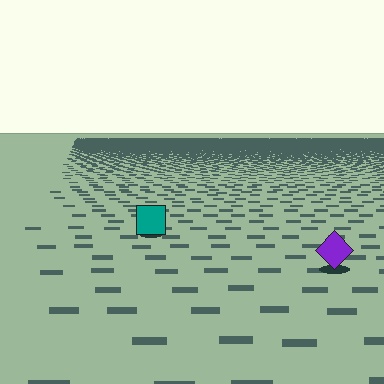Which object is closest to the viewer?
The purple diamond is closest. The texture marks near it are larger and more spread out.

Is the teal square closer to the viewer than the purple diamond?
No. The purple diamond is closer — you can tell from the texture gradient: the ground texture is coarser near it.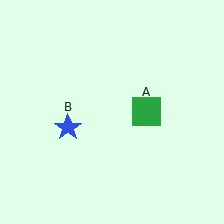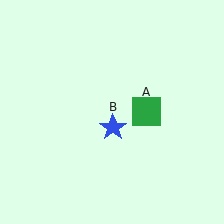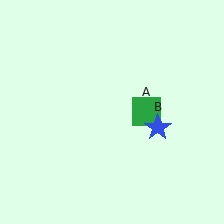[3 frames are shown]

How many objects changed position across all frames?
1 object changed position: blue star (object B).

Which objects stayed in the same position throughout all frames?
Green square (object A) remained stationary.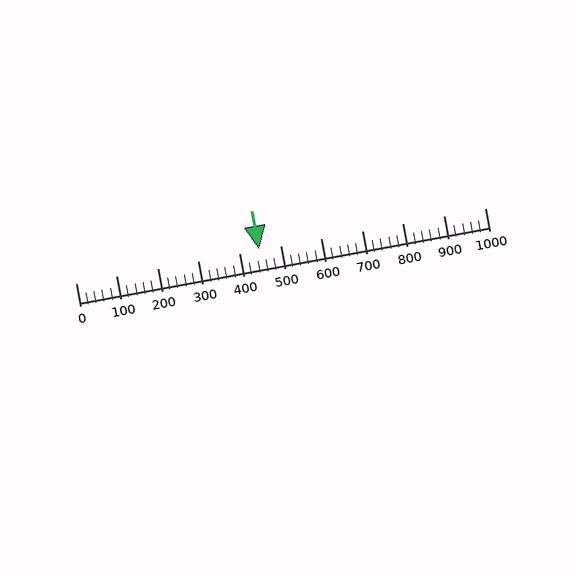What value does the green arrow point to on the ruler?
The green arrow points to approximately 448.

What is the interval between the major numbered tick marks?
The major tick marks are spaced 100 units apart.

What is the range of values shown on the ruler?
The ruler shows values from 0 to 1000.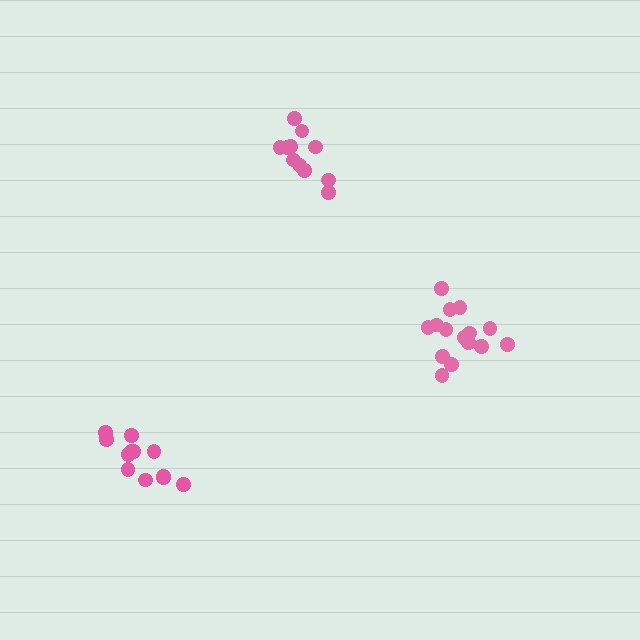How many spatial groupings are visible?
There are 3 spatial groupings.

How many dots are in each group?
Group 1: 15 dots, Group 2: 12 dots, Group 3: 12 dots (39 total).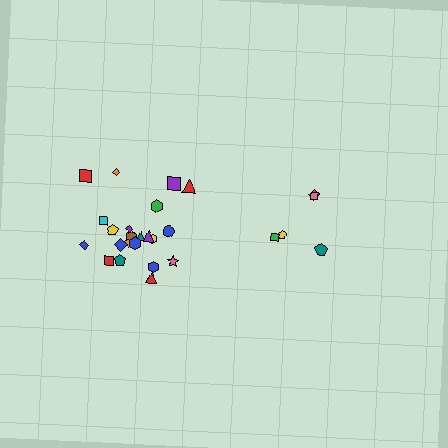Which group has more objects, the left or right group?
The left group.